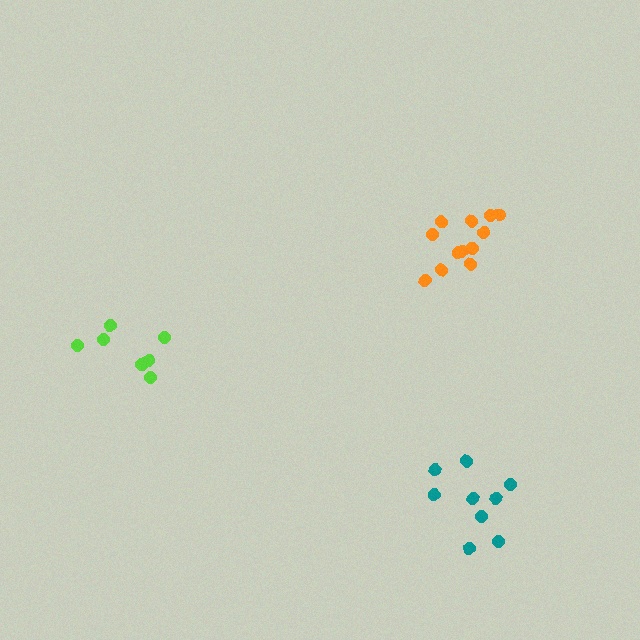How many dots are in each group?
Group 1: 7 dots, Group 2: 9 dots, Group 3: 12 dots (28 total).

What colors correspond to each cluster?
The clusters are colored: lime, teal, orange.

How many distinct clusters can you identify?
There are 3 distinct clusters.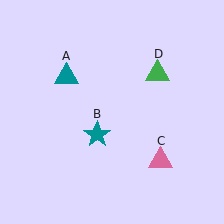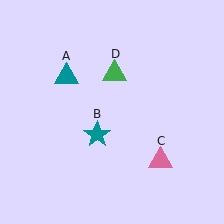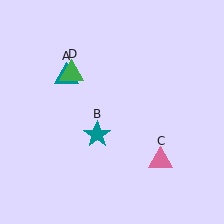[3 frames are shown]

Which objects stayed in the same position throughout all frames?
Teal triangle (object A) and teal star (object B) and pink triangle (object C) remained stationary.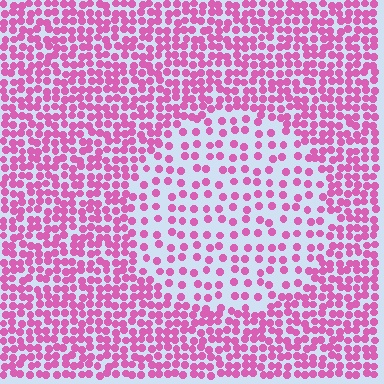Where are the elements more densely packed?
The elements are more densely packed outside the circle boundary.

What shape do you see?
I see a circle.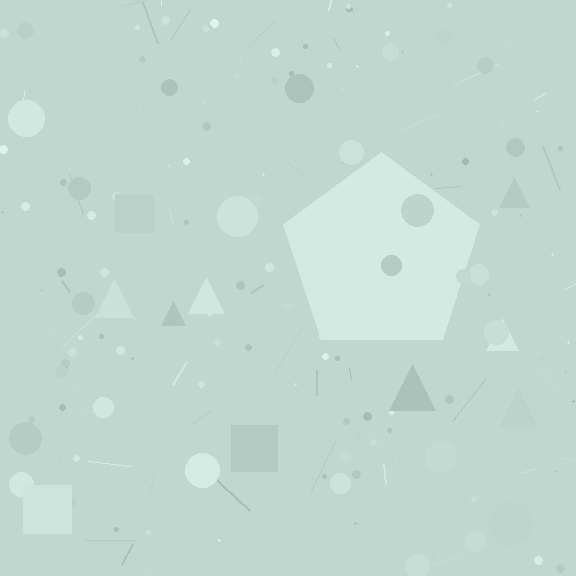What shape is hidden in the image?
A pentagon is hidden in the image.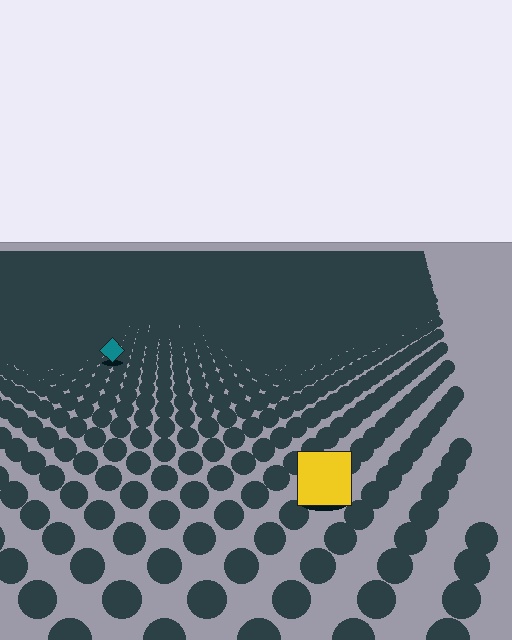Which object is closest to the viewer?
The yellow square is closest. The texture marks near it are larger and more spread out.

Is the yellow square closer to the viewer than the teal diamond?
Yes. The yellow square is closer — you can tell from the texture gradient: the ground texture is coarser near it.